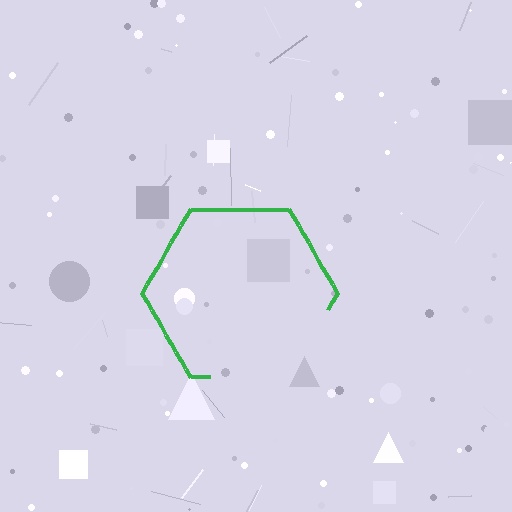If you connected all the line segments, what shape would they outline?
They would outline a hexagon.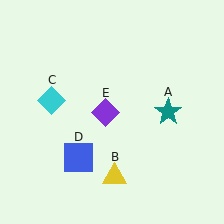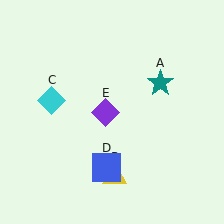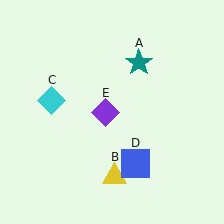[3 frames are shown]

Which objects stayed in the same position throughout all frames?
Yellow triangle (object B) and cyan diamond (object C) and purple diamond (object E) remained stationary.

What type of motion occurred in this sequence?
The teal star (object A), blue square (object D) rotated counterclockwise around the center of the scene.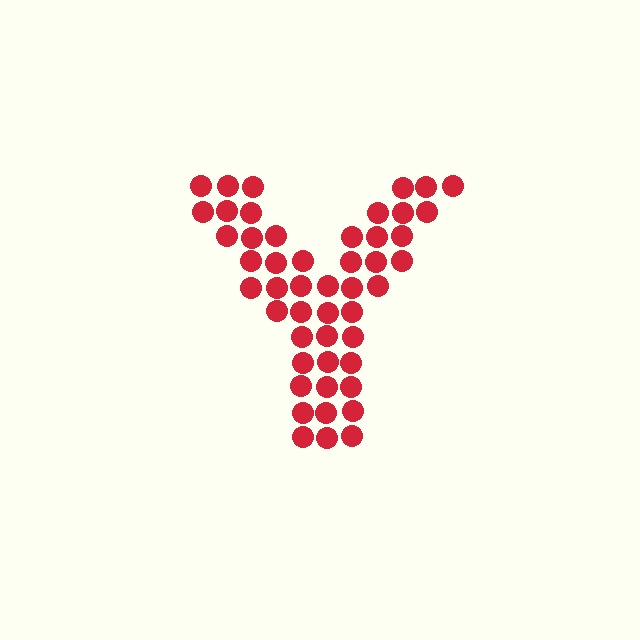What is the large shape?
The large shape is the letter Y.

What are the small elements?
The small elements are circles.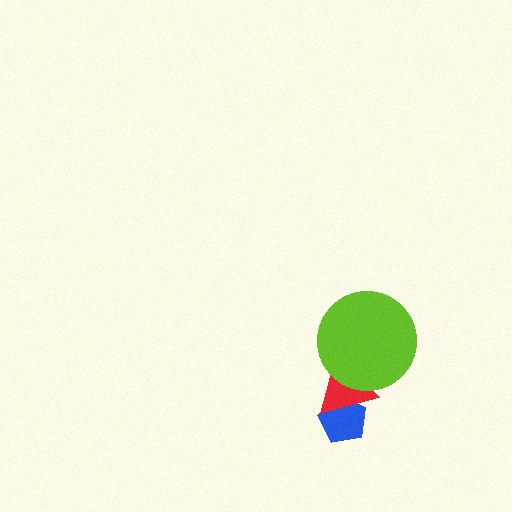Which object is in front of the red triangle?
The lime circle is in front of the red triangle.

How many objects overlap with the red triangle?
2 objects overlap with the red triangle.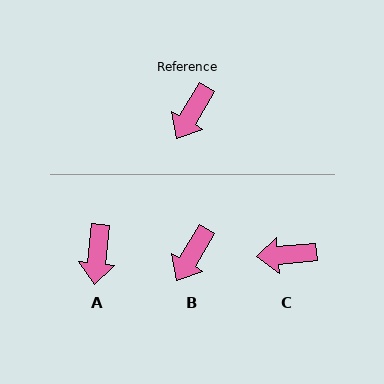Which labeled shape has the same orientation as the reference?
B.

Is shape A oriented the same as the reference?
No, it is off by about 25 degrees.